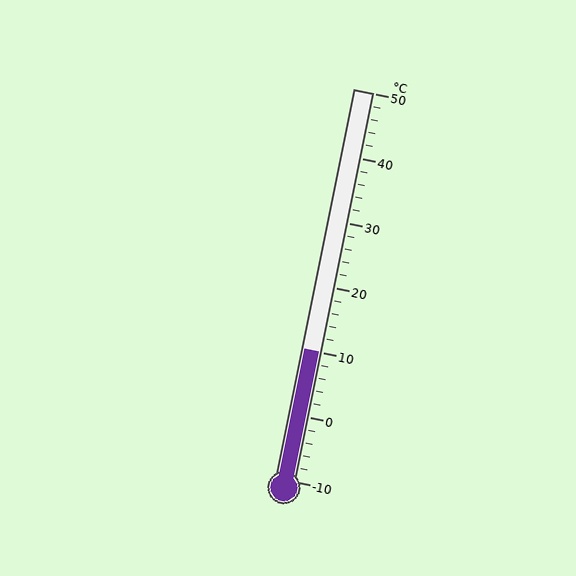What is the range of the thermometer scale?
The thermometer scale ranges from -10°C to 50°C.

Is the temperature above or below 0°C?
The temperature is above 0°C.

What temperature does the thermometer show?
The thermometer shows approximately 10°C.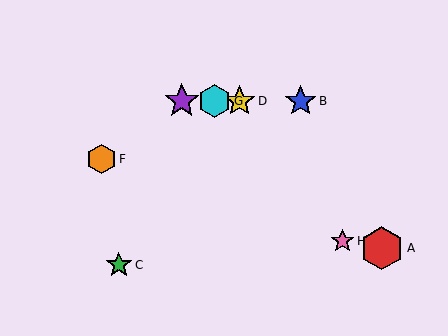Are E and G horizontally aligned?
Yes, both are at y≈101.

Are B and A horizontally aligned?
No, B is at y≈101 and A is at y≈248.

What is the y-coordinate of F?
Object F is at y≈159.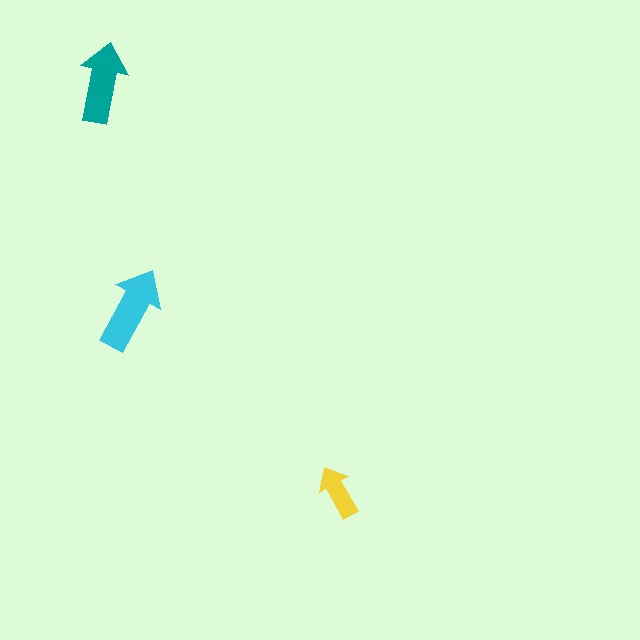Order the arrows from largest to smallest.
the cyan one, the teal one, the yellow one.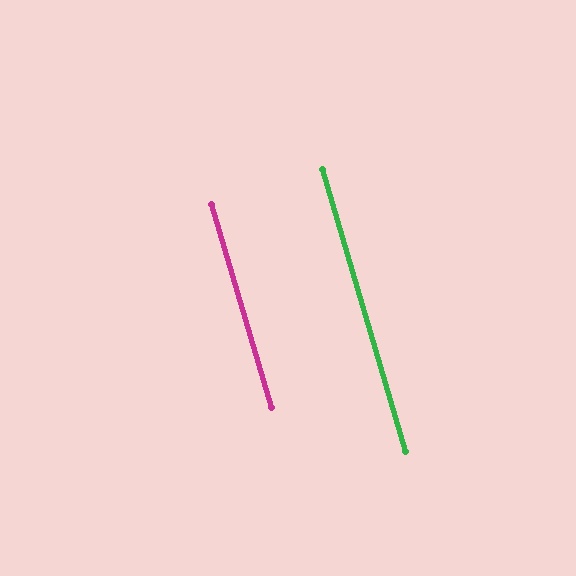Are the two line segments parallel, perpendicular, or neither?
Parallel — their directions differ by only 0.2°.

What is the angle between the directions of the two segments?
Approximately 0 degrees.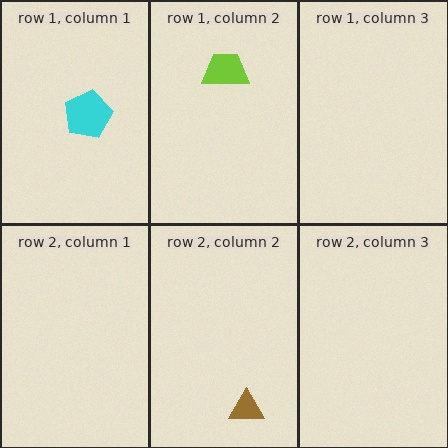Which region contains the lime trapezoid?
The row 1, column 2 region.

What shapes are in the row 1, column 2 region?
The lime trapezoid.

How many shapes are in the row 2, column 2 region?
1.